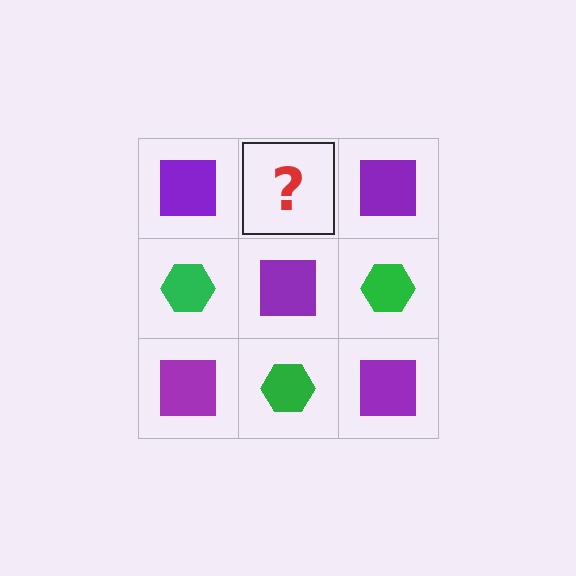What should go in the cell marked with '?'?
The missing cell should contain a green hexagon.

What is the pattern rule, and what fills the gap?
The rule is that it alternates purple square and green hexagon in a checkerboard pattern. The gap should be filled with a green hexagon.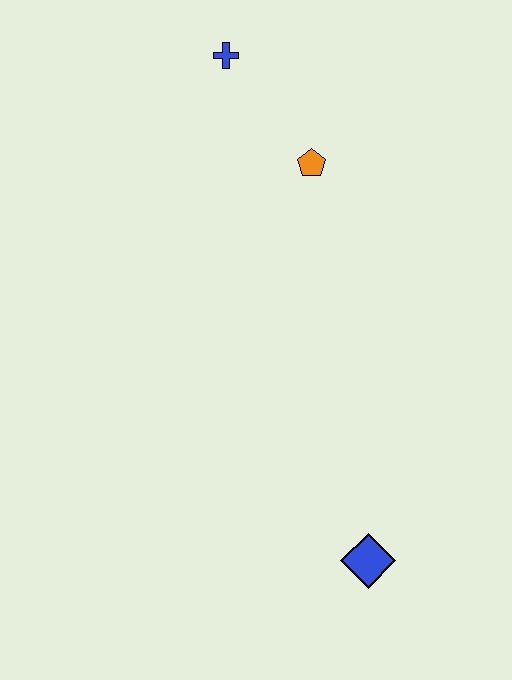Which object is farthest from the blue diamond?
The blue cross is farthest from the blue diamond.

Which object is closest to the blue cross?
The orange pentagon is closest to the blue cross.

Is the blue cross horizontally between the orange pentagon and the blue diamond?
No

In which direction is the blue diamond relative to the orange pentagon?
The blue diamond is below the orange pentagon.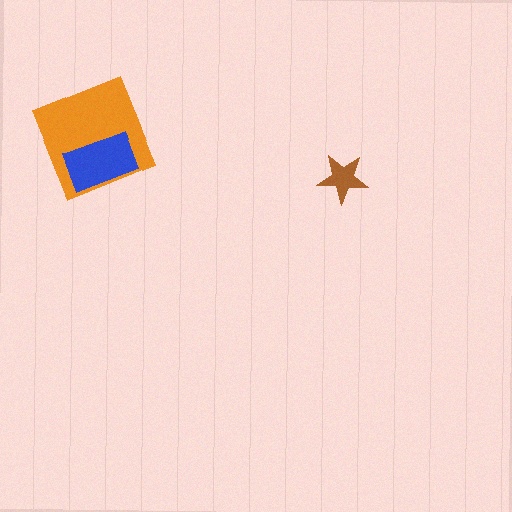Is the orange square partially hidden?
Yes, it is partially covered by another shape.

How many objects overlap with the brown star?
0 objects overlap with the brown star.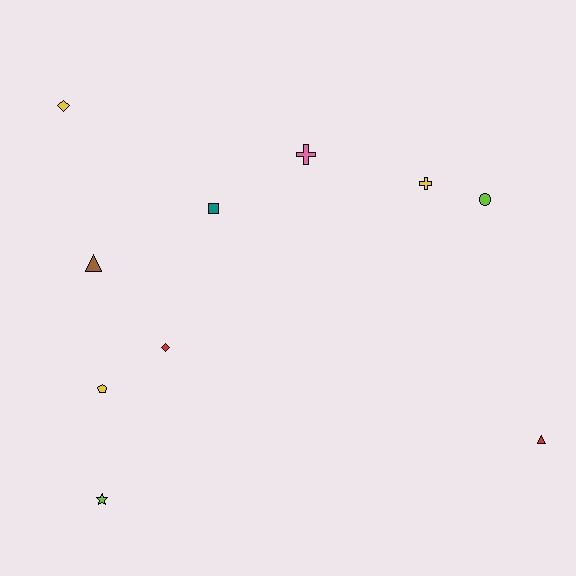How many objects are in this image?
There are 10 objects.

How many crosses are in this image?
There are 2 crosses.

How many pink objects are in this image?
There is 1 pink object.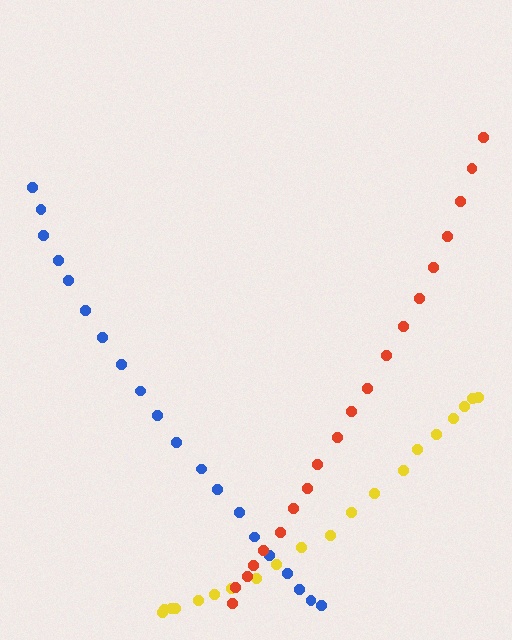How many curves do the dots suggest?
There are 3 distinct paths.